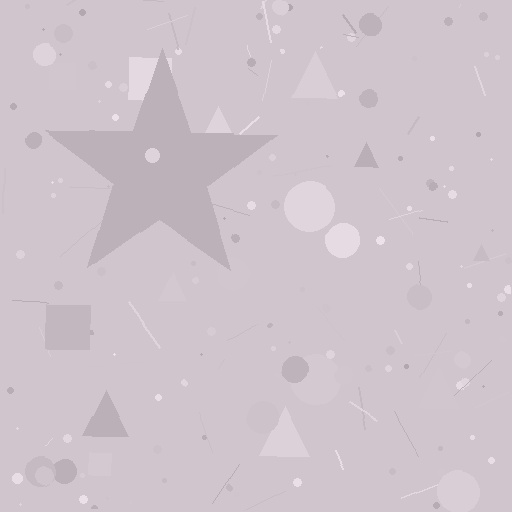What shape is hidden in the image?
A star is hidden in the image.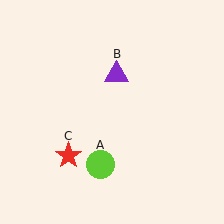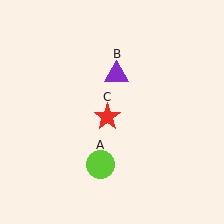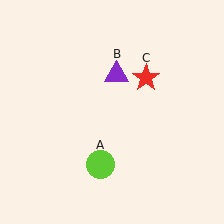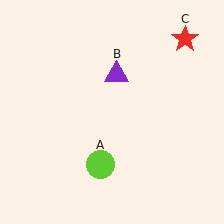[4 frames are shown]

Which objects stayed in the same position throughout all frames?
Lime circle (object A) and purple triangle (object B) remained stationary.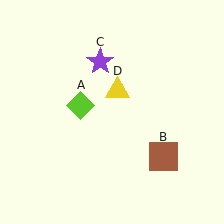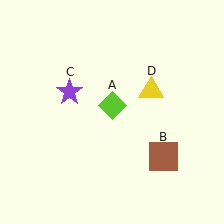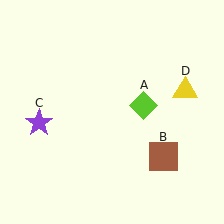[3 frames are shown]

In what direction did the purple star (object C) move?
The purple star (object C) moved down and to the left.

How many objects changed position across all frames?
3 objects changed position: lime diamond (object A), purple star (object C), yellow triangle (object D).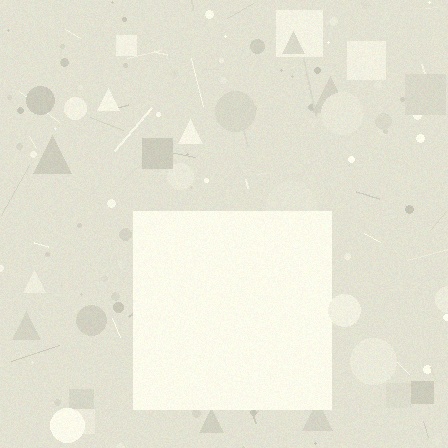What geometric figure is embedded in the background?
A square is embedded in the background.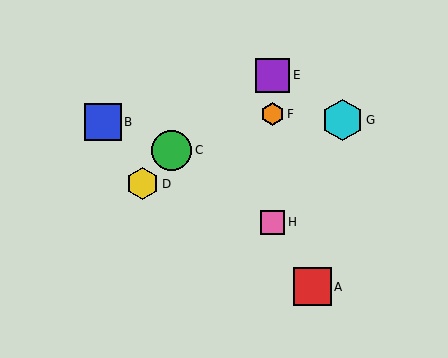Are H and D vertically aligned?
No, H is at x≈273 and D is at x≈143.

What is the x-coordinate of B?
Object B is at x≈103.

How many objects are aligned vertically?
3 objects (E, F, H) are aligned vertically.